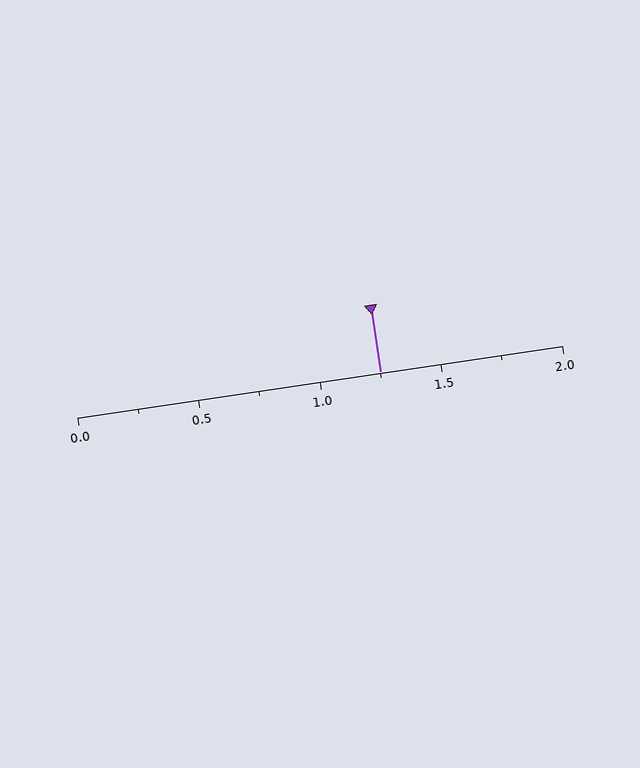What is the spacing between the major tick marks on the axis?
The major ticks are spaced 0.5 apart.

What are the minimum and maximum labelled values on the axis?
The axis runs from 0.0 to 2.0.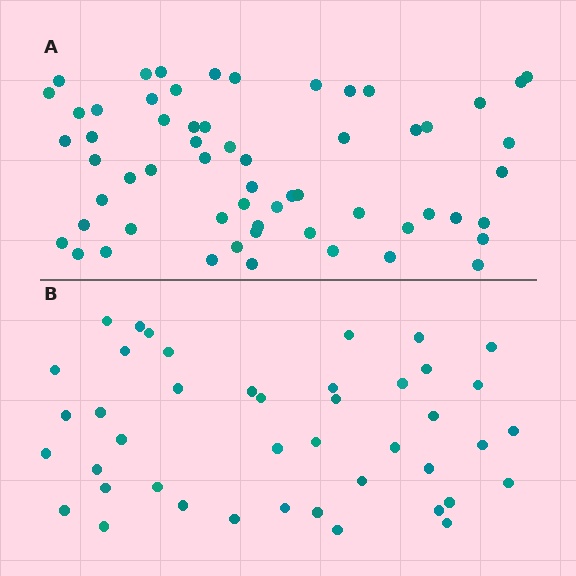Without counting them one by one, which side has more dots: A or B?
Region A (the top region) has more dots.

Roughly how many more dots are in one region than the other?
Region A has approximately 15 more dots than region B.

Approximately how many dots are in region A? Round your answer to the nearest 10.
About 60 dots.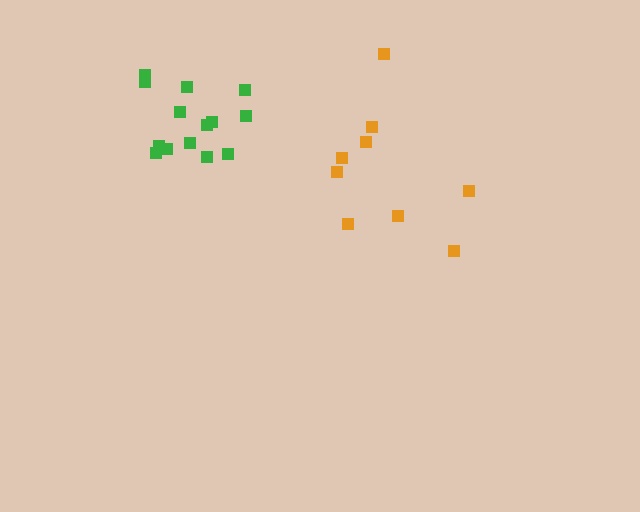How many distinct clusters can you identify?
There are 2 distinct clusters.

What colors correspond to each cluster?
The clusters are colored: green, orange.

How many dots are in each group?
Group 1: 14 dots, Group 2: 9 dots (23 total).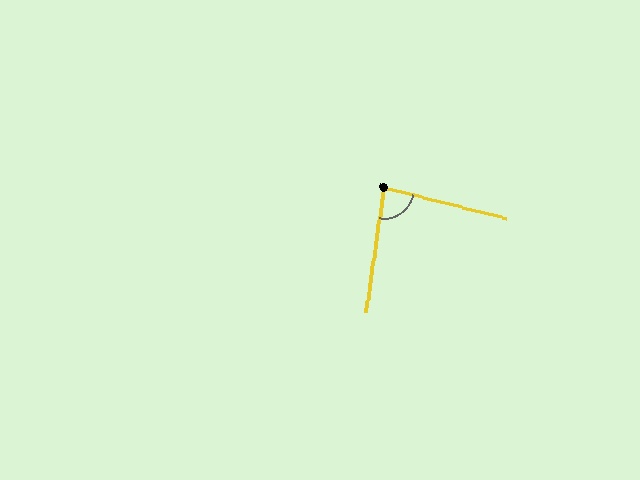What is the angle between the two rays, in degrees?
Approximately 85 degrees.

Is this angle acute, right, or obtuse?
It is acute.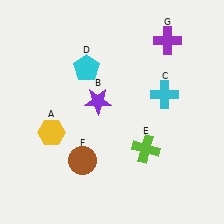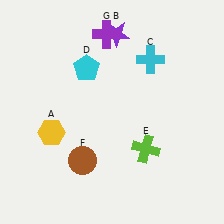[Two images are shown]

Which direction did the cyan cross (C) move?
The cyan cross (C) moved up.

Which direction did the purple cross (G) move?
The purple cross (G) moved left.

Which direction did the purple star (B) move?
The purple star (B) moved up.